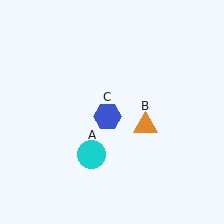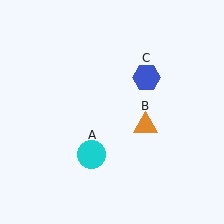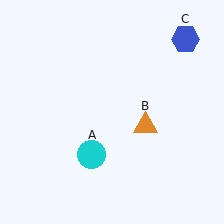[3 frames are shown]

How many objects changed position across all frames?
1 object changed position: blue hexagon (object C).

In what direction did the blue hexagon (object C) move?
The blue hexagon (object C) moved up and to the right.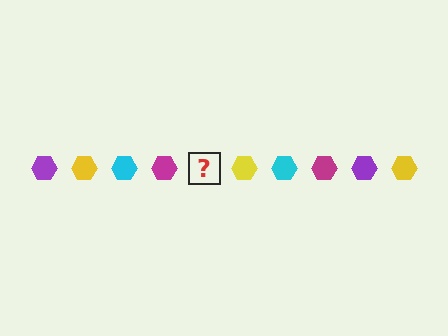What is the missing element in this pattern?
The missing element is a purple hexagon.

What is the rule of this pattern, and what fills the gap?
The rule is that the pattern cycles through purple, yellow, cyan, magenta hexagons. The gap should be filled with a purple hexagon.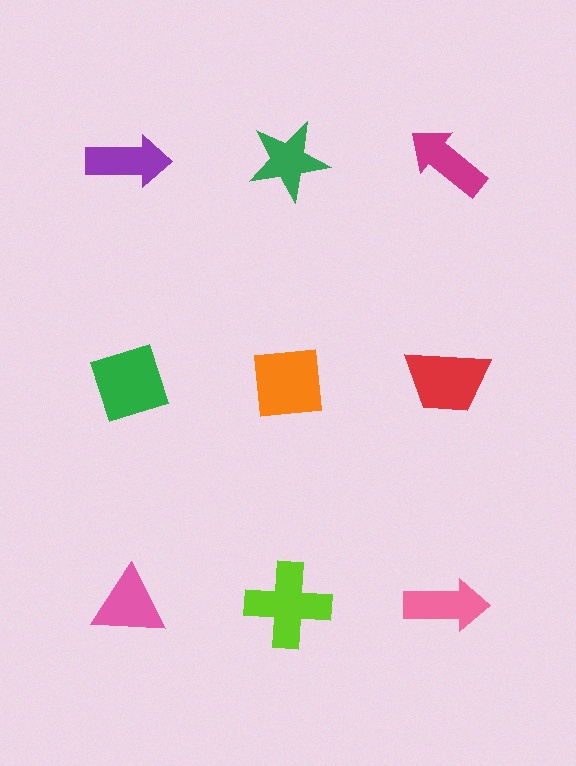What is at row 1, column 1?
A purple arrow.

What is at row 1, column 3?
A magenta arrow.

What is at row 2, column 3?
A red trapezoid.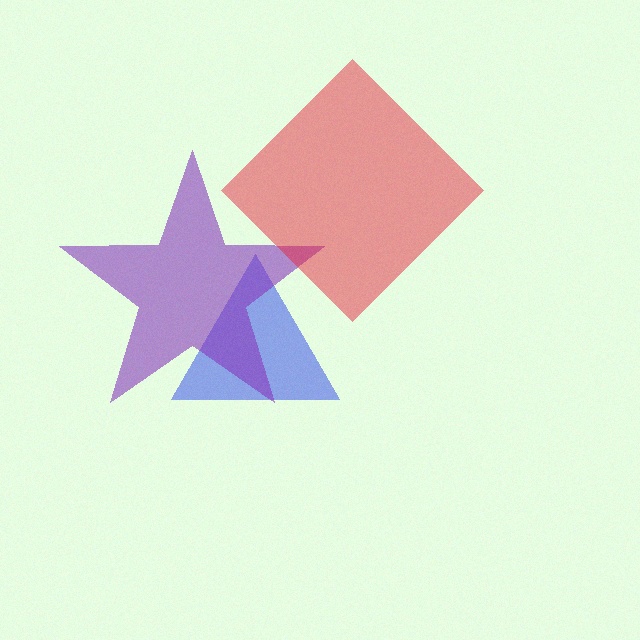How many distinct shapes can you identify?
There are 3 distinct shapes: a blue triangle, a purple star, a red diamond.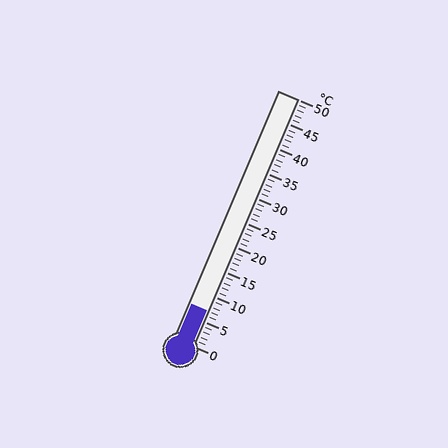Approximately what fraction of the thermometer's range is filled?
The thermometer is filled to approximately 15% of its range.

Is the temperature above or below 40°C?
The temperature is below 40°C.